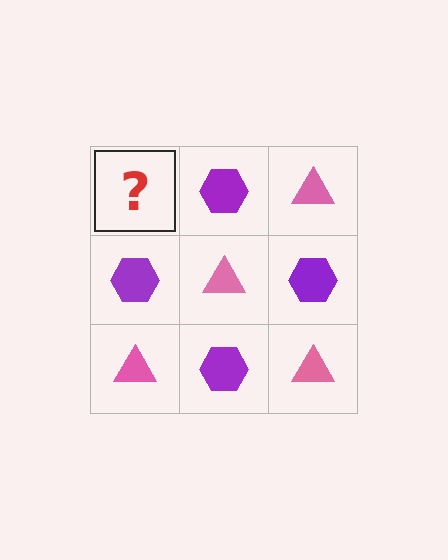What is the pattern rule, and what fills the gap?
The rule is that it alternates pink triangle and purple hexagon in a checkerboard pattern. The gap should be filled with a pink triangle.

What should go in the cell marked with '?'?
The missing cell should contain a pink triangle.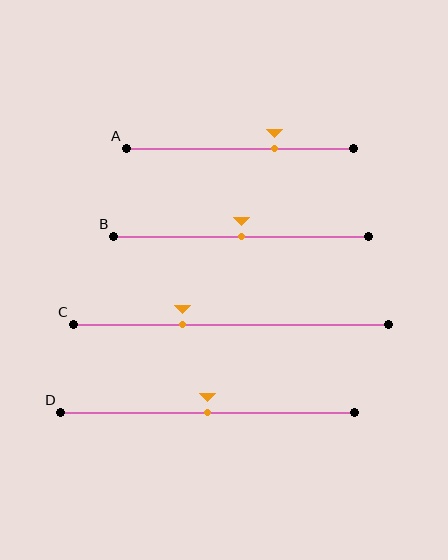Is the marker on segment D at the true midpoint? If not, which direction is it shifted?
Yes, the marker on segment D is at the true midpoint.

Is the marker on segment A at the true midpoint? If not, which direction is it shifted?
No, the marker on segment A is shifted to the right by about 15% of the segment length.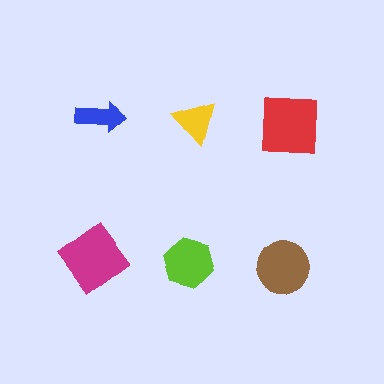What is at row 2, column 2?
A lime hexagon.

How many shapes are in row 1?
3 shapes.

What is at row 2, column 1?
A magenta diamond.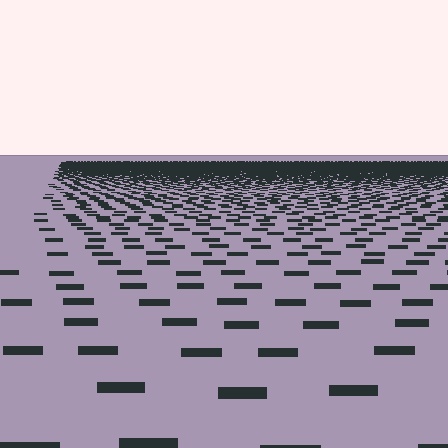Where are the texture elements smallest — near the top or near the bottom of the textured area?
Near the top.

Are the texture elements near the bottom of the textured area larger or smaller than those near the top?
Larger. Near the bottom, elements are closer to the viewer and appear at a bigger on-screen size.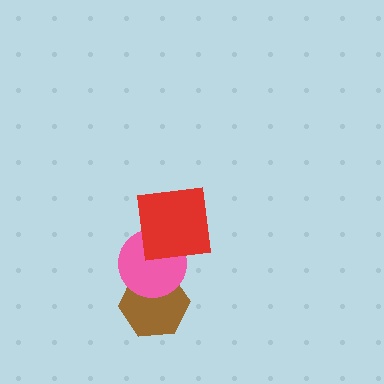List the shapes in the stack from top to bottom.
From top to bottom: the red square, the pink circle, the brown hexagon.